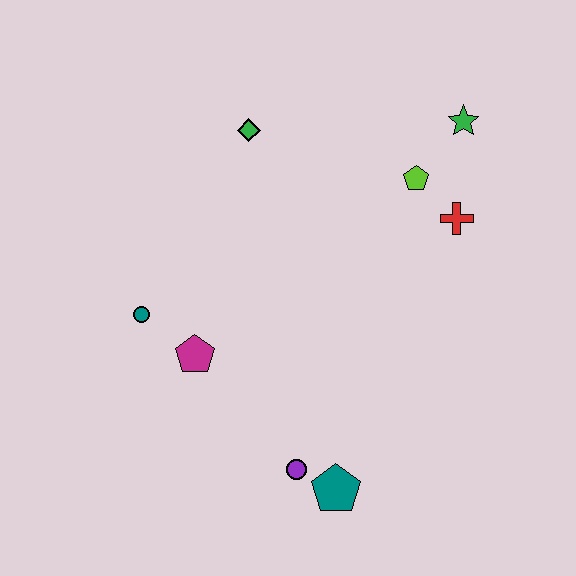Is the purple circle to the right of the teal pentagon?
No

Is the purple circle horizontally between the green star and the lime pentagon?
No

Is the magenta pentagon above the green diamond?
No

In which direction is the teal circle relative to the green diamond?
The teal circle is below the green diamond.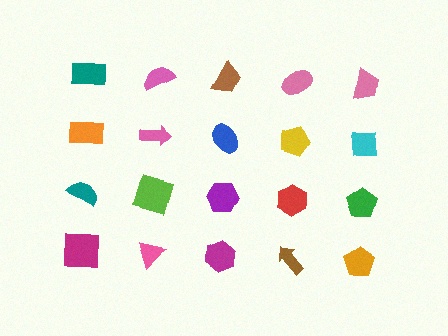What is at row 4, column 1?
A magenta square.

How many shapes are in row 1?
5 shapes.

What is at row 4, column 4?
A brown arrow.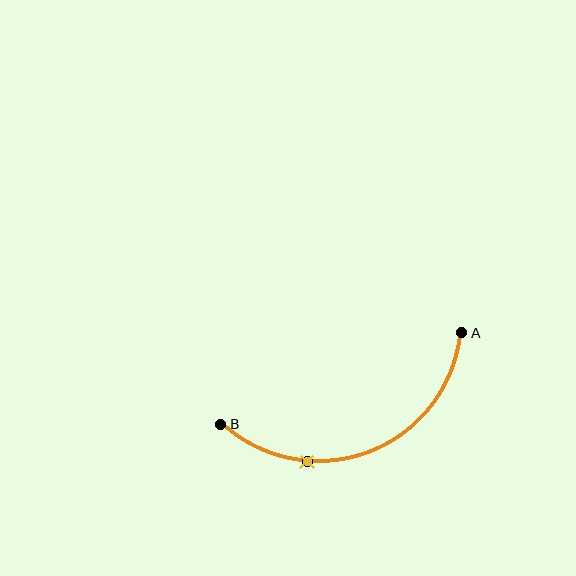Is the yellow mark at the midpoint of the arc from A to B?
No. The yellow mark lies on the arc but is closer to endpoint B. The arc midpoint would be at the point on the curve equidistant along the arc from both A and B.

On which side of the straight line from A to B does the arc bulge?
The arc bulges below the straight line connecting A and B.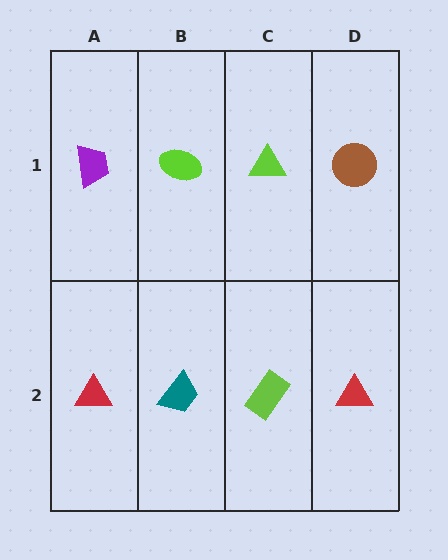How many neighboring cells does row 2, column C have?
3.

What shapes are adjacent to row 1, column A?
A red triangle (row 2, column A), a lime ellipse (row 1, column B).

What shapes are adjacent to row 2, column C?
A lime triangle (row 1, column C), a teal trapezoid (row 2, column B), a red triangle (row 2, column D).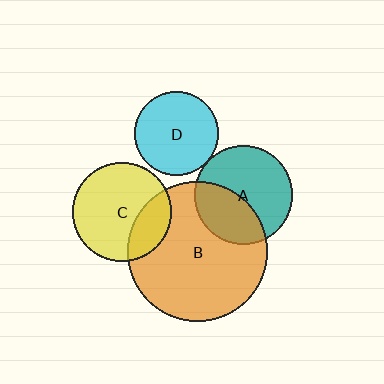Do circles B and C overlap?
Yes.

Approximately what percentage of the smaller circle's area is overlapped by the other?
Approximately 25%.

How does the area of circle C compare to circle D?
Approximately 1.4 times.